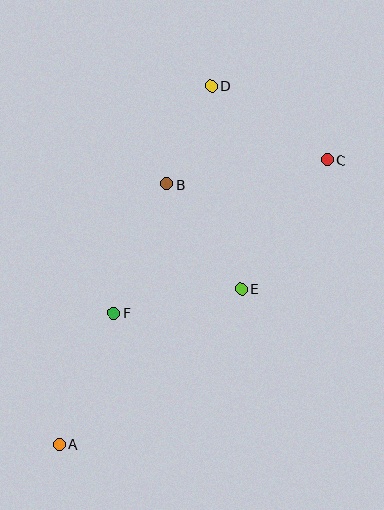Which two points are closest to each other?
Points B and D are closest to each other.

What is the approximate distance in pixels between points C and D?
The distance between C and D is approximately 137 pixels.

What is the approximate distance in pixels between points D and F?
The distance between D and F is approximately 247 pixels.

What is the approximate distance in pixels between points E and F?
The distance between E and F is approximately 129 pixels.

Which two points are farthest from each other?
Points A and C are farthest from each other.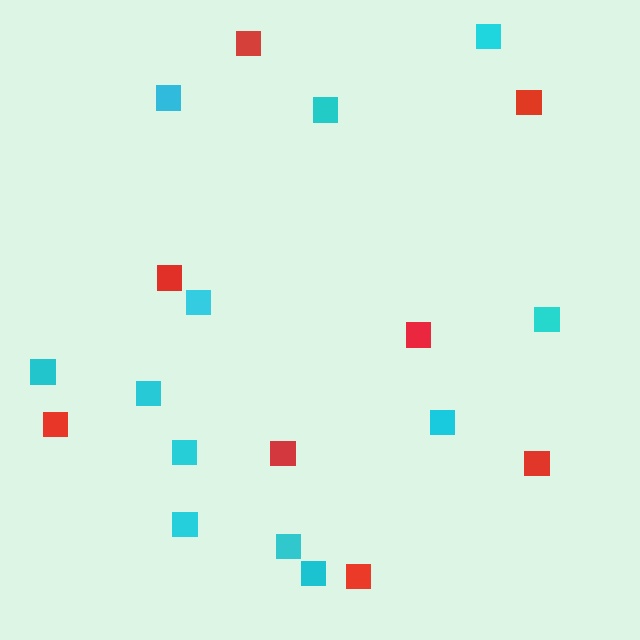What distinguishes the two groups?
There are 2 groups: one group of red squares (8) and one group of cyan squares (12).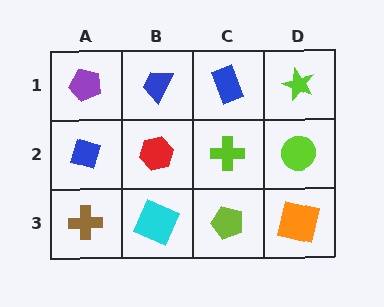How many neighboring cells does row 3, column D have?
2.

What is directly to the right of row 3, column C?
An orange square.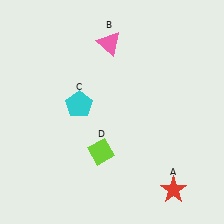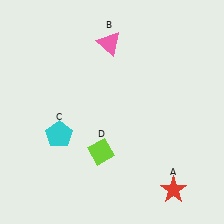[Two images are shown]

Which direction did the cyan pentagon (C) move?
The cyan pentagon (C) moved down.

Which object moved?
The cyan pentagon (C) moved down.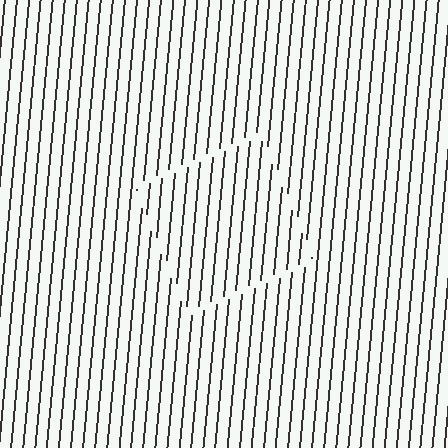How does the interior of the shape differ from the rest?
The interior of the shape contains the same grating, shifted by half a period — the contour is defined by the phase discontinuity where line-ends from the inner and outer gratings abut.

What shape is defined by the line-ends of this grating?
An illusory square. The interior of the shape contains the same grating, shifted by half a period — the contour is defined by the phase discontinuity where line-ends from the inner and outer gratings abut.